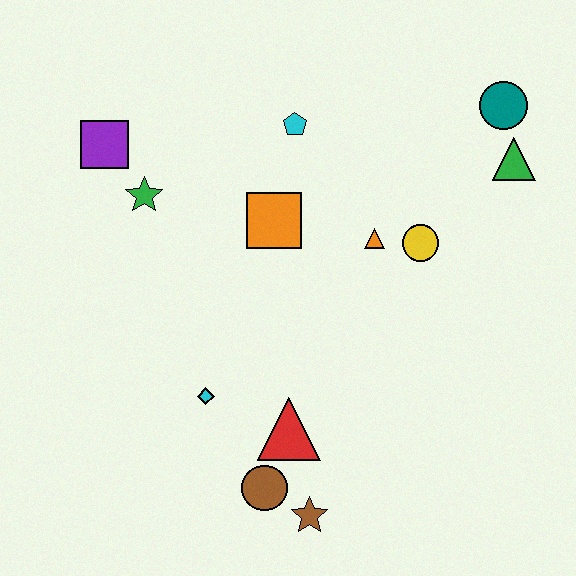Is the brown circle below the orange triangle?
Yes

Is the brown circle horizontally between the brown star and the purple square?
Yes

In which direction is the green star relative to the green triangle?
The green star is to the left of the green triangle.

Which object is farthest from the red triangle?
The teal circle is farthest from the red triangle.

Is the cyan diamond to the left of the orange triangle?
Yes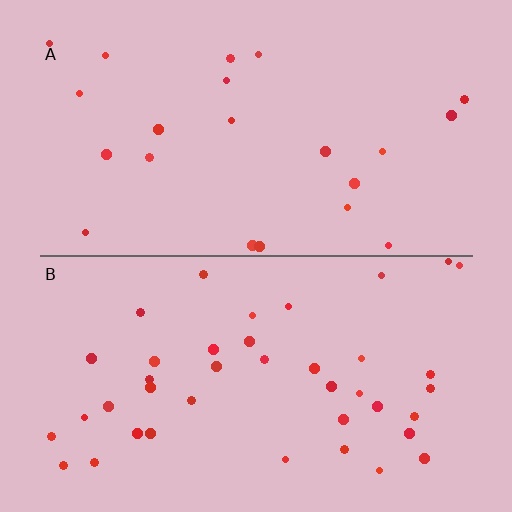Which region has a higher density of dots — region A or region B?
B (the bottom).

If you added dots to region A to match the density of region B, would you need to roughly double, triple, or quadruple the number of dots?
Approximately double.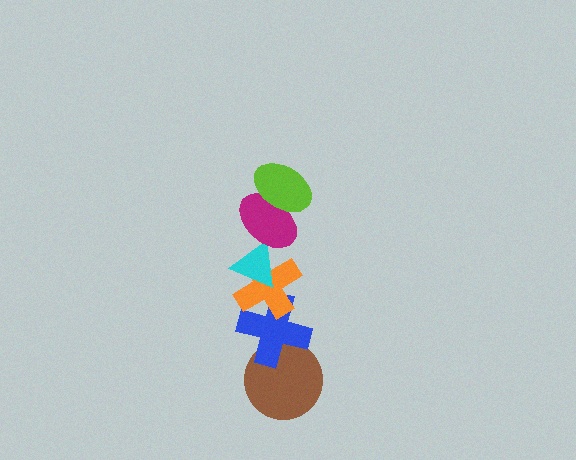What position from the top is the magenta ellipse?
The magenta ellipse is 2nd from the top.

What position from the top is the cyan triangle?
The cyan triangle is 3rd from the top.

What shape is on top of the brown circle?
The blue cross is on top of the brown circle.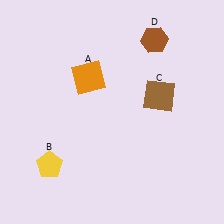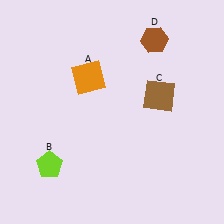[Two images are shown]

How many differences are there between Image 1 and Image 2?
There is 1 difference between the two images.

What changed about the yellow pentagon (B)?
In Image 1, B is yellow. In Image 2, it changed to lime.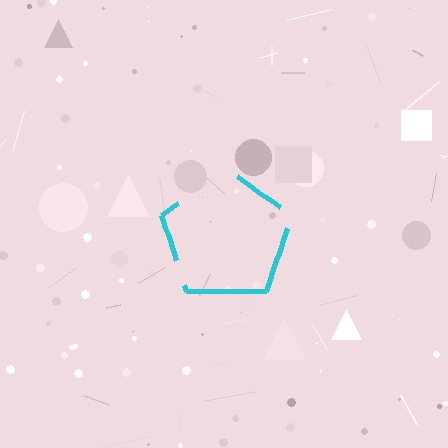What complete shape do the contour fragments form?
The contour fragments form a pentagon.